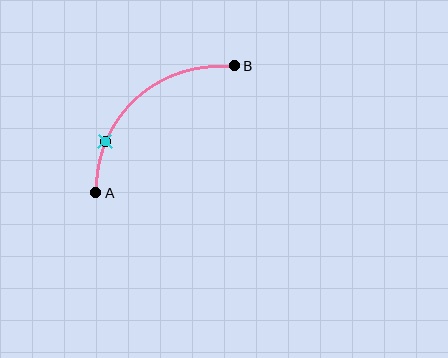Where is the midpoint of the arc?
The arc midpoint is the point on the curve farthest from the straight line joining A and B. It sits above and to the left of that line.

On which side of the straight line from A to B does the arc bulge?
The arc bulges above and to the left of the straight line connecting A and B.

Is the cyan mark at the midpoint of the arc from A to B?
No. The cyan mark lies on the arc but is closer to endpoint A. The arc midpoint would be at the point on the curve equidistant along the arc from both A and B.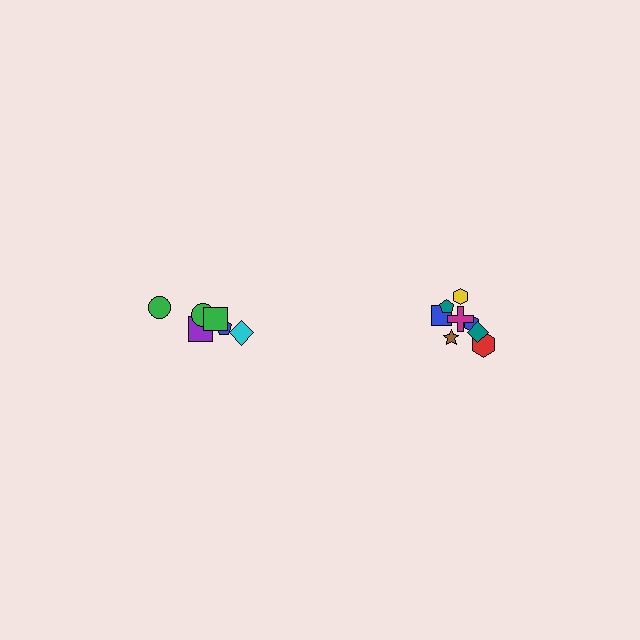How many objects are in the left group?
There are 6 objects.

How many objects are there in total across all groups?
There are 14 objects.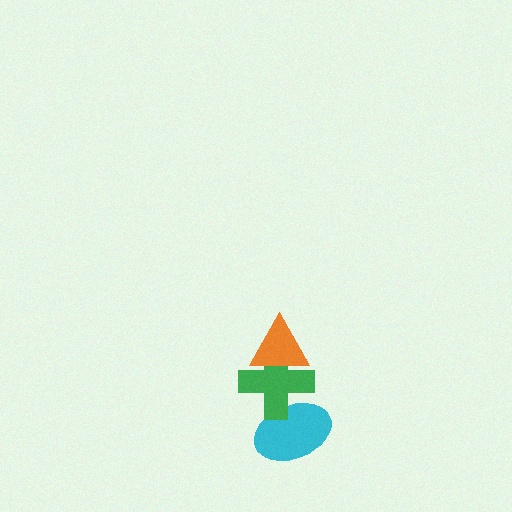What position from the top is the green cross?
The green cross is 2nd from the top.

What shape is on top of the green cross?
The orange triangle is on top of the green cross.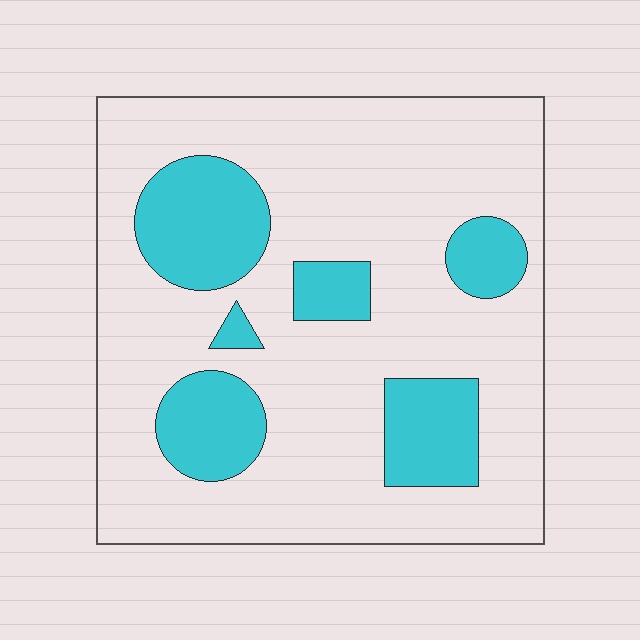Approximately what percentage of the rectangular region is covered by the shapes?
Approximately 25%.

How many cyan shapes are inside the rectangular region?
6.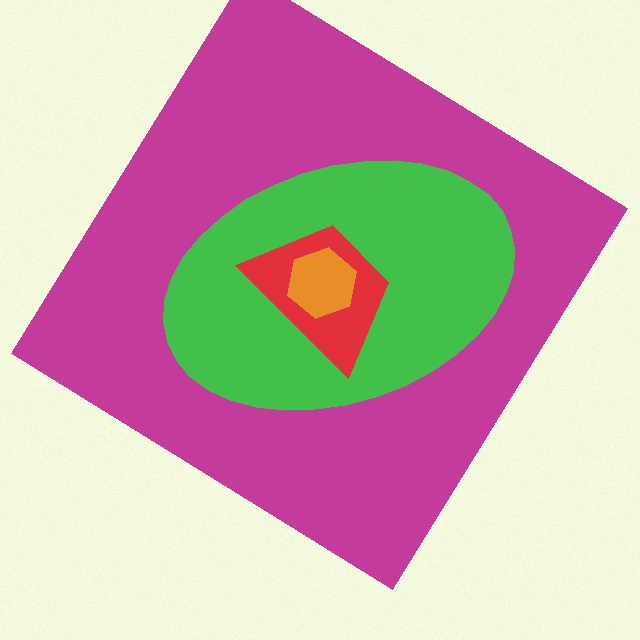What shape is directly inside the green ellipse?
The red trapezoid.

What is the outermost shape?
The magenta diamond.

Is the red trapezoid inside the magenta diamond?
Yes.